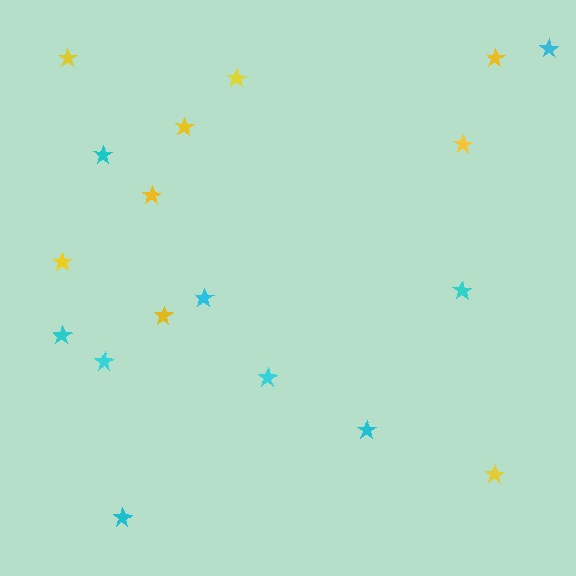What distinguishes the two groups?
There are 2 groups: one group of cyan stars (9) and one group of yellow stars (9).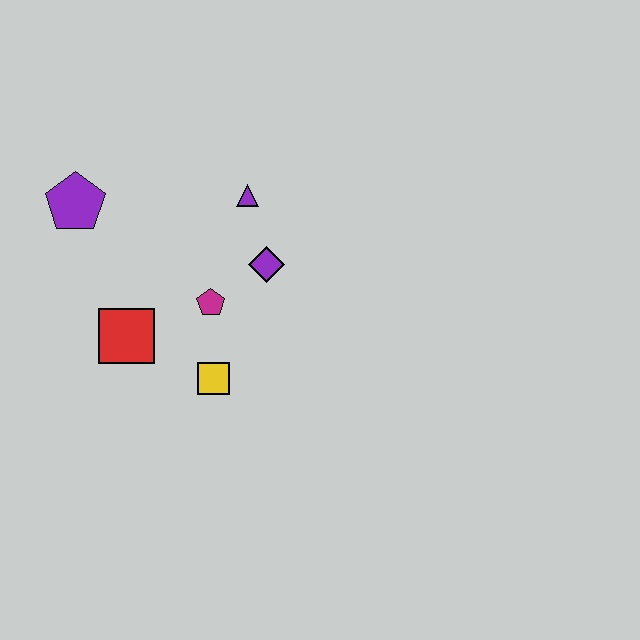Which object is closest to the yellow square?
The magenta pentagon is closest to the yellow square.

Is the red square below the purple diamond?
Yes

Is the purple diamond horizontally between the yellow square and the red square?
No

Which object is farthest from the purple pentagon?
The yellow square is farthest from the purple pentagon.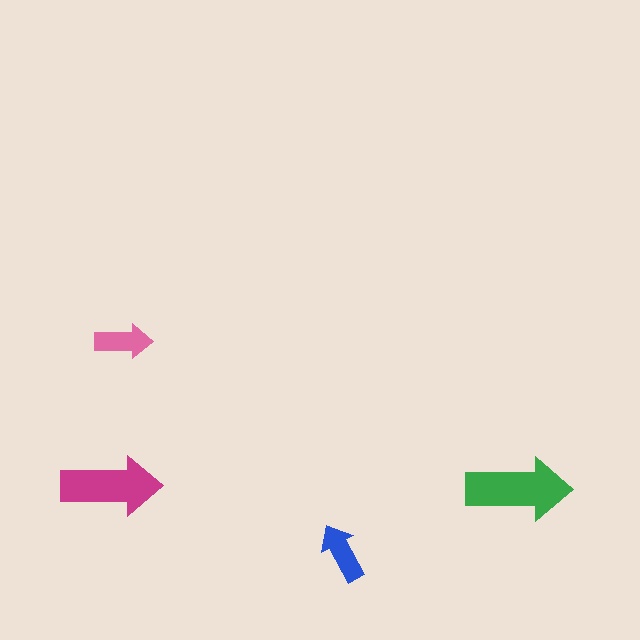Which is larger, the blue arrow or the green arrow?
The green one.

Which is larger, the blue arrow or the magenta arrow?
The magenta one.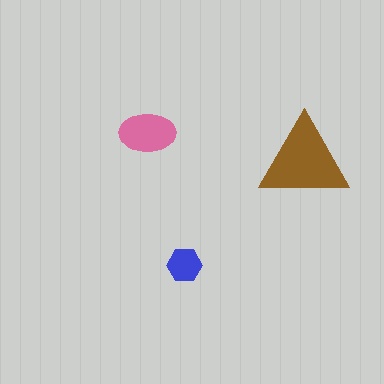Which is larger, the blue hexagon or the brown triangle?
The brown triangle.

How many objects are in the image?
There are 3 objects in the image.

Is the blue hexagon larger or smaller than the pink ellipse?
Smaller.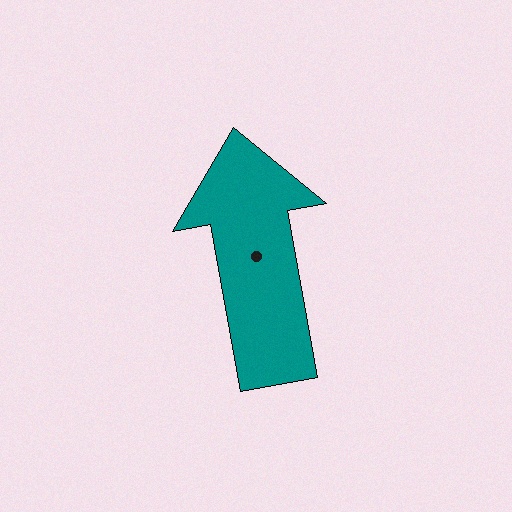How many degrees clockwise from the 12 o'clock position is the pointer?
Approximately 350 degrees.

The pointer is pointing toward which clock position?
Roughly 12 o'clock.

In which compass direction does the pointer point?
North.